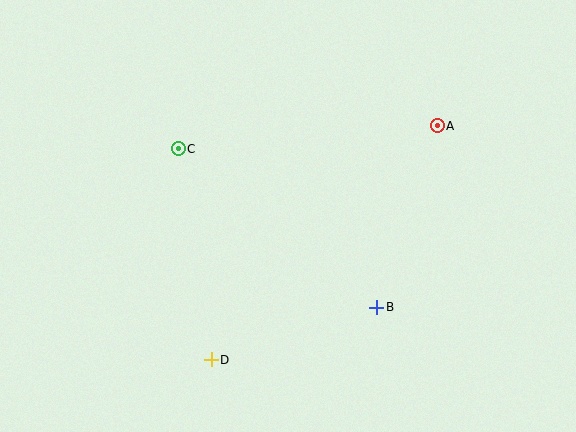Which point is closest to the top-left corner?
Point C is closest to the top-left corner.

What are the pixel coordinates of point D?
Point D is at (211, 360).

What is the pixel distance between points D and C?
The distance between D and C is 214 pixels.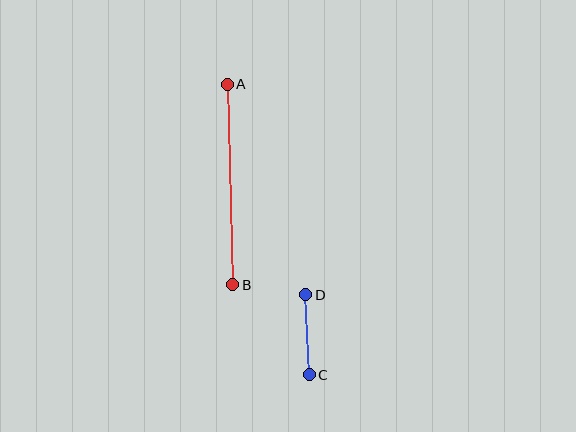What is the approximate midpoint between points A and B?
The midpoint is at approximately (230, 185) pixels.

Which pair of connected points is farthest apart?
Points A and B are farthest apart.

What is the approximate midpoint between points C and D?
The midpoint is at approximately (308, 335) pixels.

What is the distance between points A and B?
The distance is approximately 200 pixels.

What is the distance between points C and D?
The distance is approximately 80 pixels.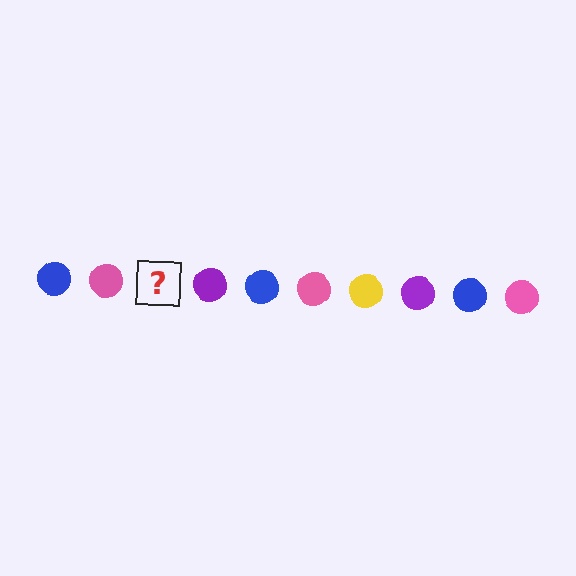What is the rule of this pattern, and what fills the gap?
The rule is that the pattern cycles through blue, pink, yellow, purple circles. The gap should be filled with a yellow circle.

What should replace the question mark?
The question mark should be replaced with a yellow circle.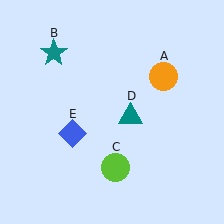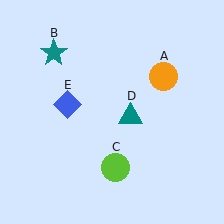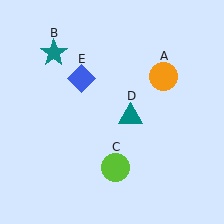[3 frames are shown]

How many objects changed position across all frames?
1 object changed position: blue diamond (object E).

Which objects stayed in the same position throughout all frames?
Orange circle (object A) and teal star (object B) and lime circle (object C) and teal triangle (object D) remained stationary.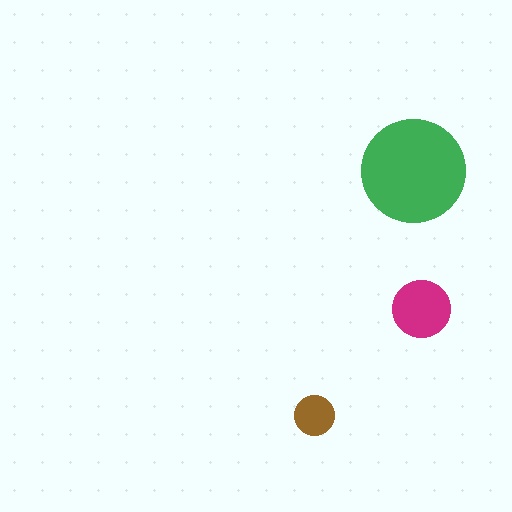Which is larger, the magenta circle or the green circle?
The green one.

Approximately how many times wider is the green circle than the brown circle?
About 2.5 times wider.